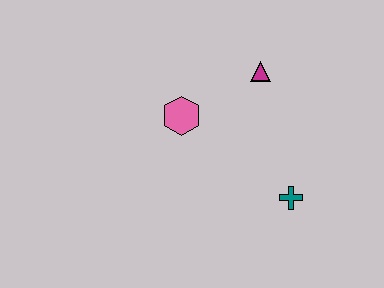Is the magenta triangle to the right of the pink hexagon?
Yes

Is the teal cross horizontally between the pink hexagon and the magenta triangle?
No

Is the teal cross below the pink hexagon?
Yes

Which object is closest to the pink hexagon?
The magenta triangle is closest to the pink hexagon.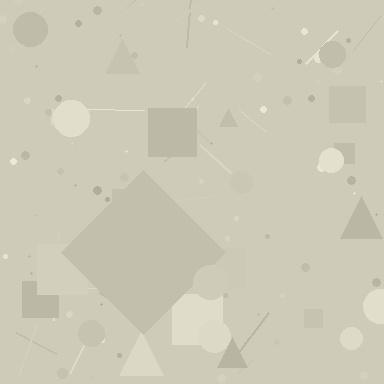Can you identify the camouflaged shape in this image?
The camouflaged shape is a diamond.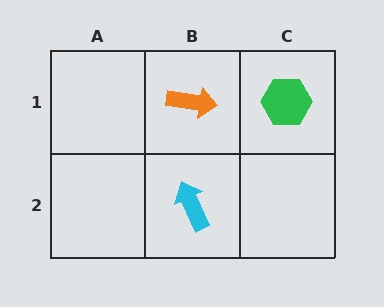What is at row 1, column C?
A green hexagon.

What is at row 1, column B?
An orange arrow.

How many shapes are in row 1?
2 shapes.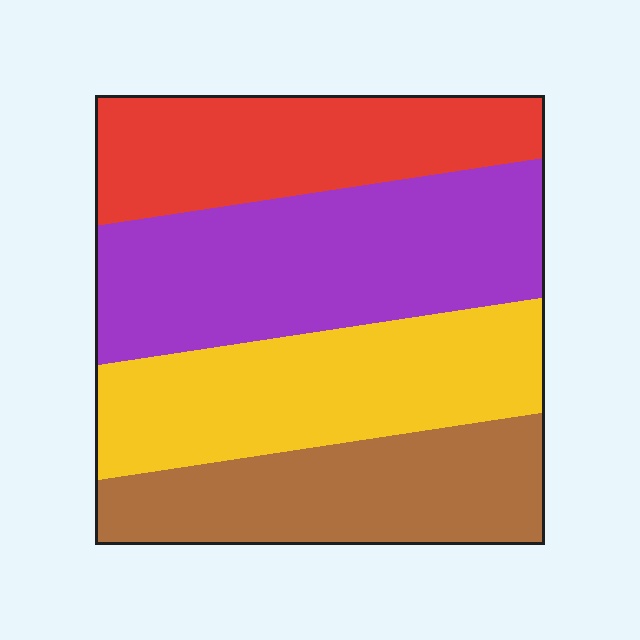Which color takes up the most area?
Purple, at roughly 30%.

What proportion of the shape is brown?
Brown covers around 20% of the shape.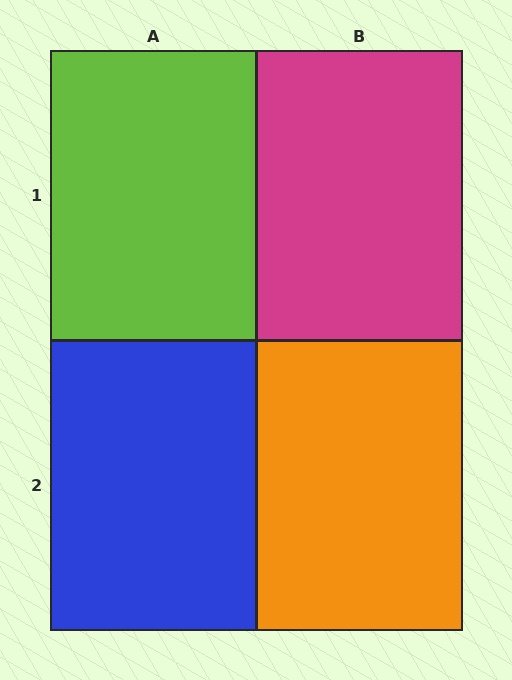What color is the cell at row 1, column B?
Magenta.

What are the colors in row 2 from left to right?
Blue, orange.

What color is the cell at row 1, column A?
Lime.